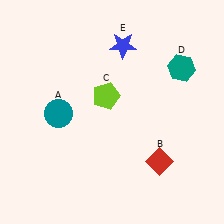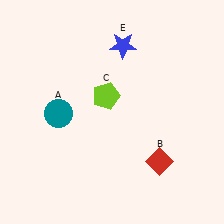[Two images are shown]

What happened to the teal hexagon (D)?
The teal hexagon (D) was removed in Image 2. It was in the top-right area of Image 1.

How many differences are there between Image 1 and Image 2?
There is 1 difference between the two images.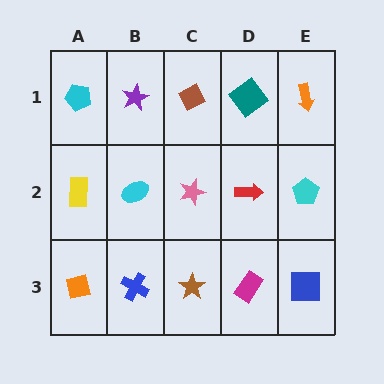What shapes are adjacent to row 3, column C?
A pink star (row 2, column C), a blue cross (row 3, column B), a magenta rectangle (row 3, column D).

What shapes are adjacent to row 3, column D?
A red arrow (row 2, column D), a brown star (row 3, column C), a blue square (row 3, column E).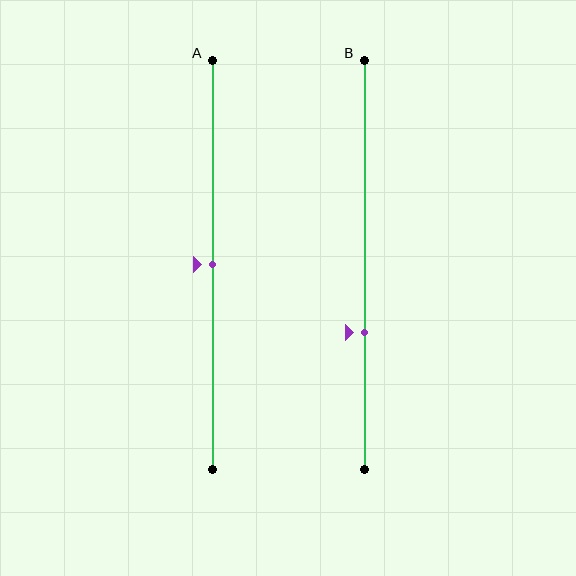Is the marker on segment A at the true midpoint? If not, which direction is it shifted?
Yes, the marker on segment A is at the true midpoint.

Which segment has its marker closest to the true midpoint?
Segment A has its marker closest to the true midpoint.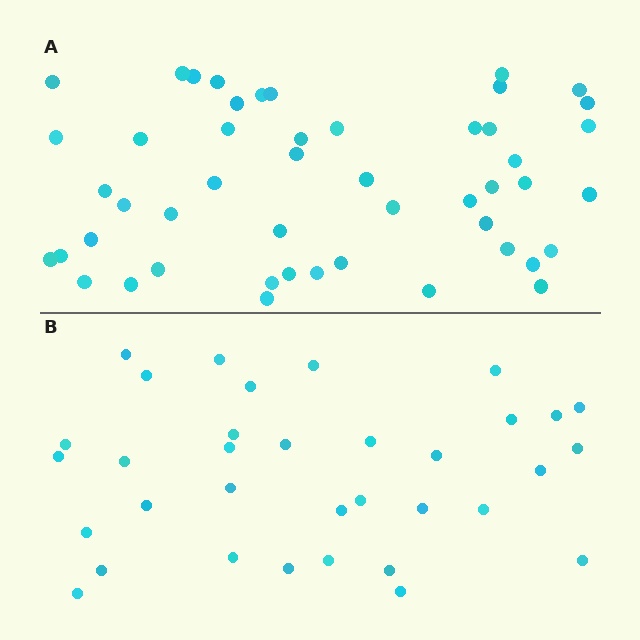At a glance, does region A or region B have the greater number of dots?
Region A (the top region) has more dots.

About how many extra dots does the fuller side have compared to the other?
Region A has approximately 15 more dots than region B.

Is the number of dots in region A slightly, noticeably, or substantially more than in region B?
Region A has noticeably more, but not dramatically so. The ratio is roughly 1.4 to 1.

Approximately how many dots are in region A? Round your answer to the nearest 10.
About 50 dots. (The exact count is 49, which rounds to 50.)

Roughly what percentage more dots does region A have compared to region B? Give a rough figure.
About 45% more.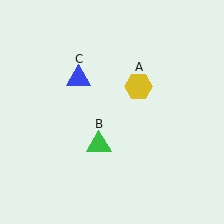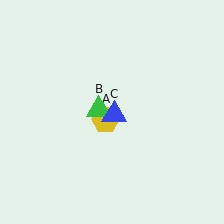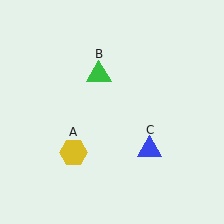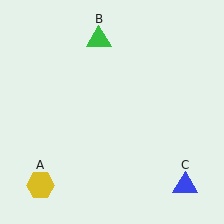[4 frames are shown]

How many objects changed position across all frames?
3 objects changed position: yellow hexagon (object A), green triangle (object B), blue triangle (object C).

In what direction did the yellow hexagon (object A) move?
The yellow hexagon (object A) moved down and to the left.